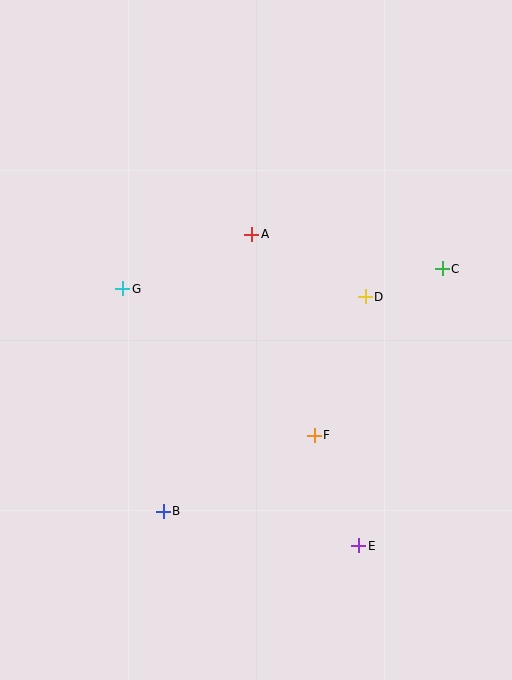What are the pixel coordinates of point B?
Point B is at (163, 511).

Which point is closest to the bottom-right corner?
Point E is closest to the bottom-right corner.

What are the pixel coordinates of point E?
Point E is at (359, 546).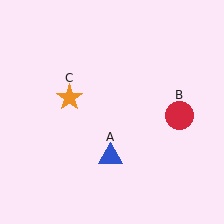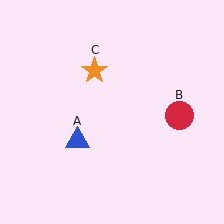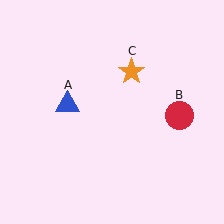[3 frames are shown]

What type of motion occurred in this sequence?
The blue triangle (object A), orange star (object C) rotated clockwise around the center of the scene.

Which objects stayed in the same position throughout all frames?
Red circle (object B) remained stationary.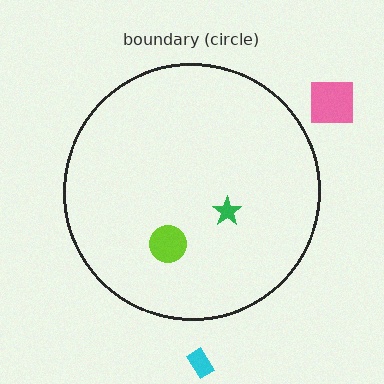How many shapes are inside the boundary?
2 inside, 2 outside.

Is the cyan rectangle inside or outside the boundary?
Outside.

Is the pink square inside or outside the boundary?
Outside.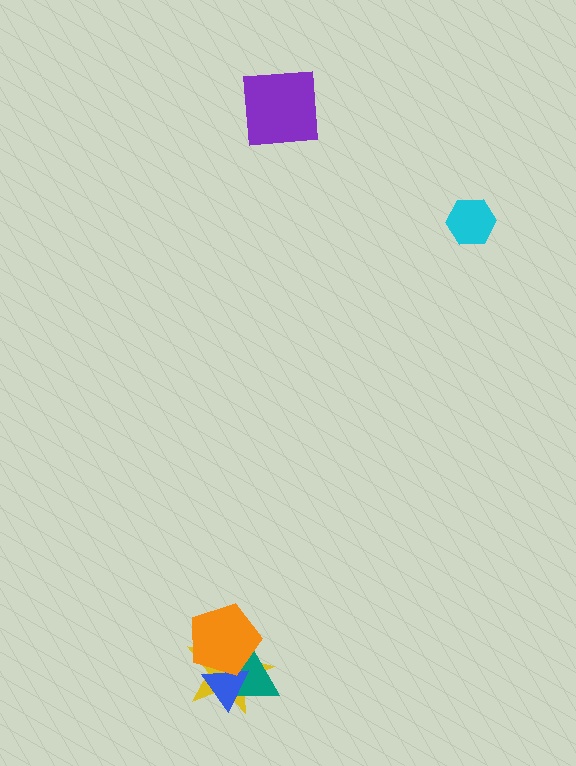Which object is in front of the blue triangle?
The orange pentagon is in front of the blue triangle.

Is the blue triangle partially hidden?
Yes, it is partially covered by another shape.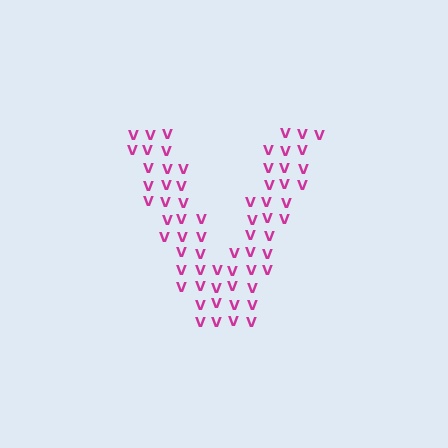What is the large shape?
The large shape is the letter V.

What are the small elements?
The small elements are letter V's.